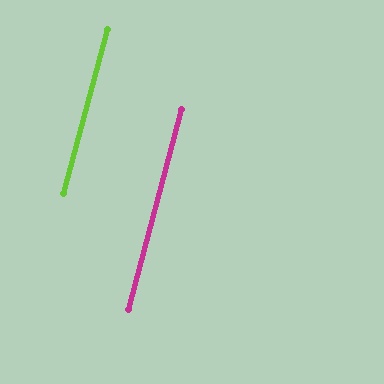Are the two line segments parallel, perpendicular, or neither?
Parallel — their directions differ by only 0.3°.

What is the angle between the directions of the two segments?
Approximately 0 degrees.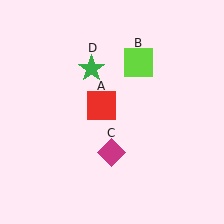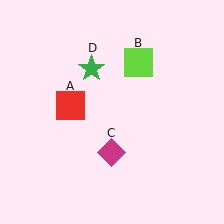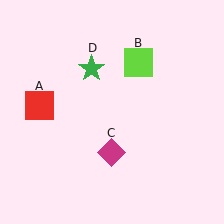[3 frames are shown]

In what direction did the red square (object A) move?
The red square (object A) moved left.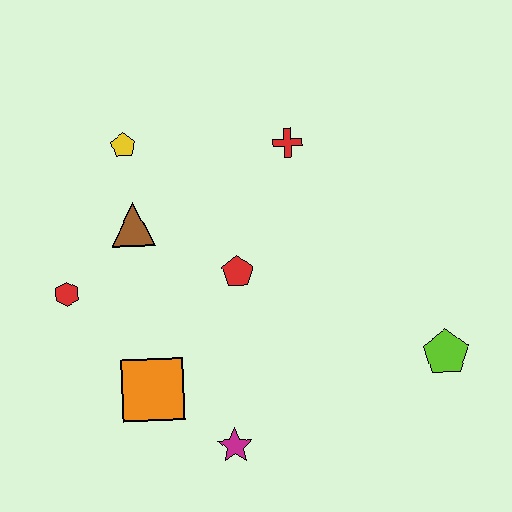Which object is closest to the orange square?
The magenta star is closest to the orange square.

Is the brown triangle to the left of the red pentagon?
Yes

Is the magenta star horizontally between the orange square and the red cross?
Yes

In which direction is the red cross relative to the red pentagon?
The red cross is above the red pentagon.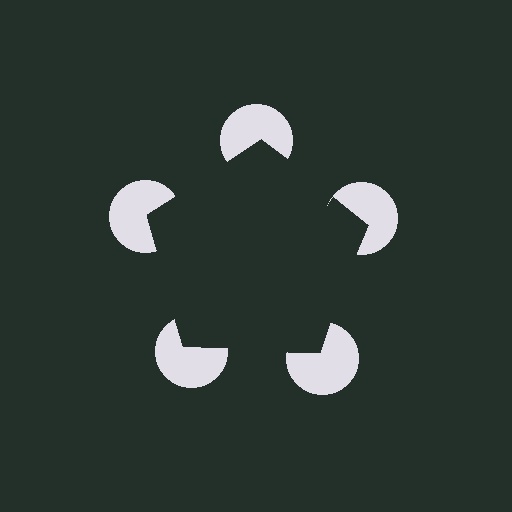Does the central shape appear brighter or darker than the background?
It typically appears slightly darker than the background, even though no actual brightness change is drawn.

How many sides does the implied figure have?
5 sides.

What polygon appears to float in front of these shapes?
An illusory pentagon — its edges are inferred from the aligned wedge cuts in the pac-man discs, not physically drawn.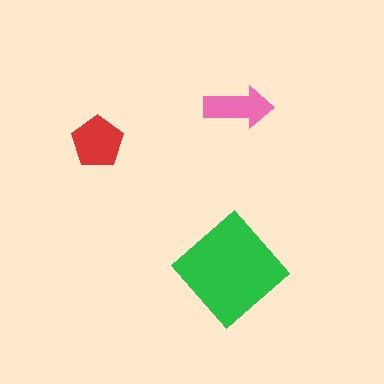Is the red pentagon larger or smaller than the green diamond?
Smaller.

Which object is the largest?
The green diamond.